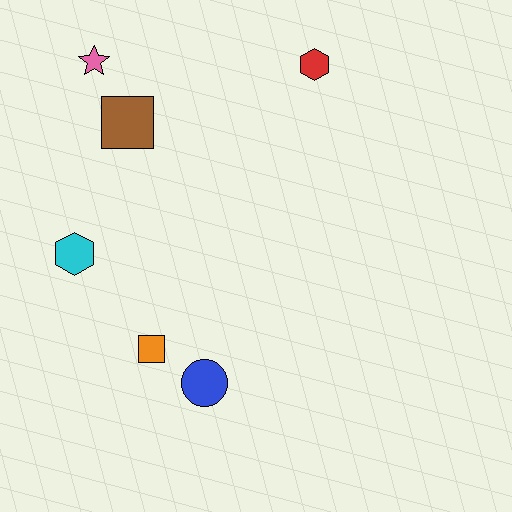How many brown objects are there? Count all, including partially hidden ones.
There is 1 brown object.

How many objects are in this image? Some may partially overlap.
There are 6 objects.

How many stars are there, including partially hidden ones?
There is 1 star.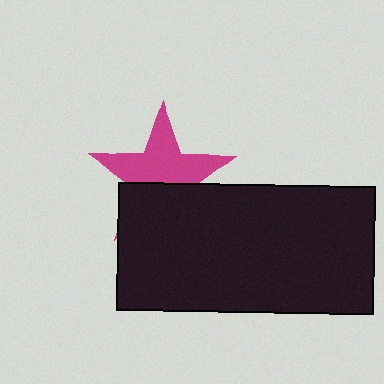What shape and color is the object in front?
The object in front is a black rectangle.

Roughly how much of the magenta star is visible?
About half of it is visible (roughly 59%).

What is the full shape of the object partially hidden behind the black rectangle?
The partially hidden object is a magenta star.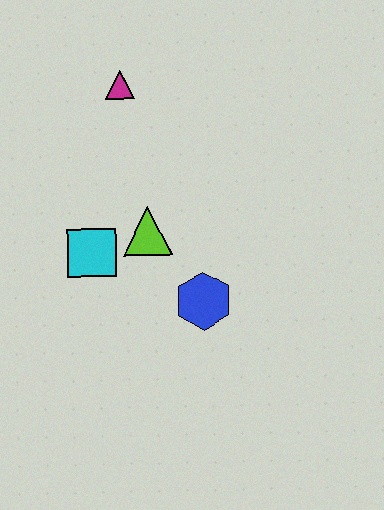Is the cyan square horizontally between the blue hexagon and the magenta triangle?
No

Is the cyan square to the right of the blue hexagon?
No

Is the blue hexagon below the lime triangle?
Yes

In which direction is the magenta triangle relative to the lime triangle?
The magenta triangle is above the lime triangle.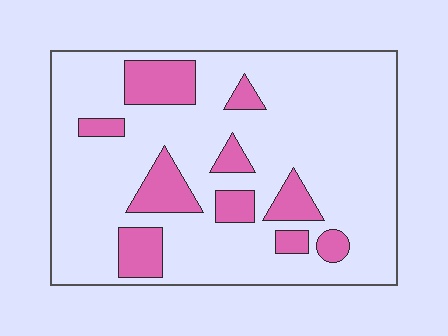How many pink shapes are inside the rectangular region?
10.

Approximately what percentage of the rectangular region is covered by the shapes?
Approximately 20%.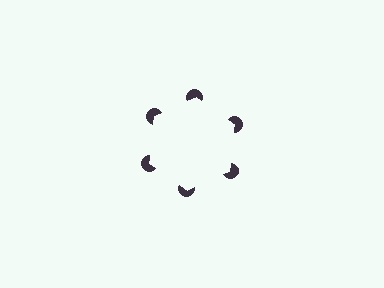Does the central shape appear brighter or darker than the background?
It typically appears slightly brighter than the background, even though no actual brightness change is drawn.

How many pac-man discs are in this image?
There are 6 — one at each vertex of the illusory hexagon.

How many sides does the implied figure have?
6 sides.